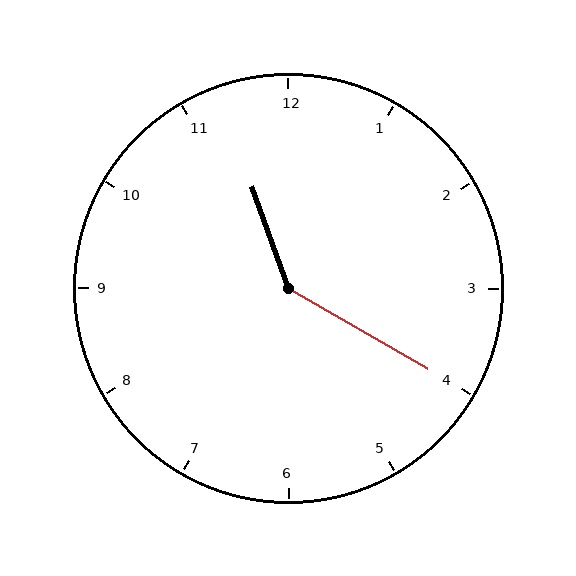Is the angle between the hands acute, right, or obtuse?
It is obtuse.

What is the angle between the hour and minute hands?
Approximately 140 degrees.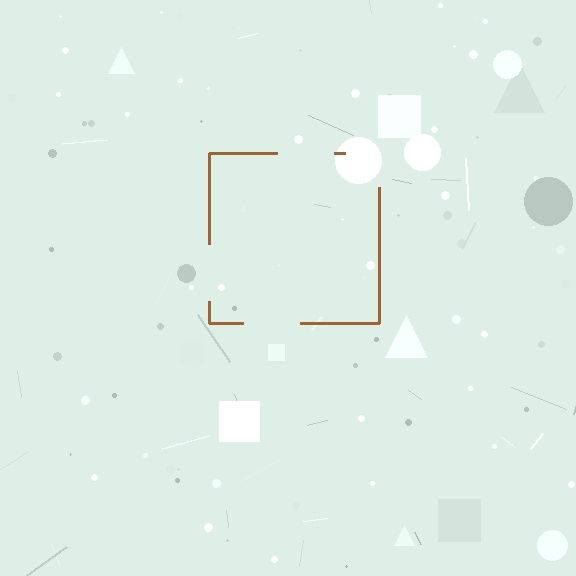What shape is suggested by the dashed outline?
The dashed outline suggests a square.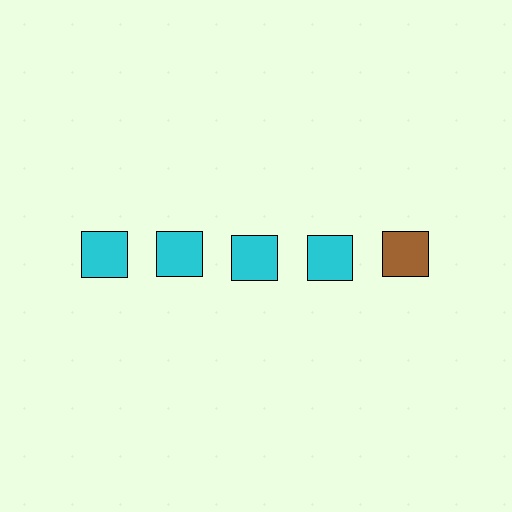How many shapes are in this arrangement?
There are 5 shapes arranged in a grid pattern.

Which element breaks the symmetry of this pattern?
The brown square in the top row, rightmost column breaks the symmetry. All other shapes are cyan squares.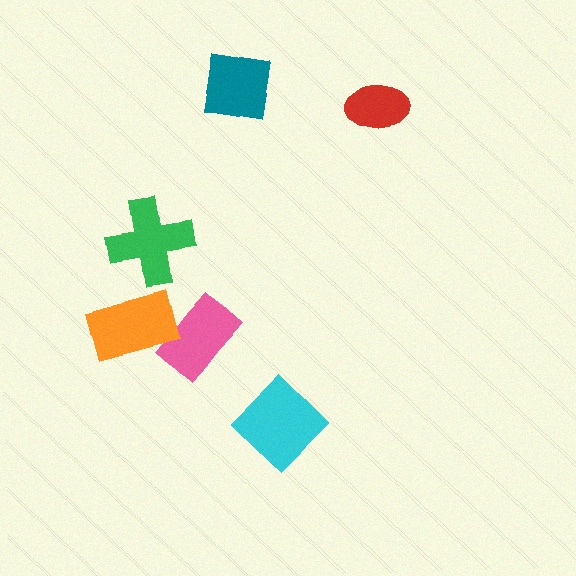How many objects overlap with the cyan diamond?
0 objects overlap with the cyan diamond.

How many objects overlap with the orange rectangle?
1 object overlaps with the orange rectangle.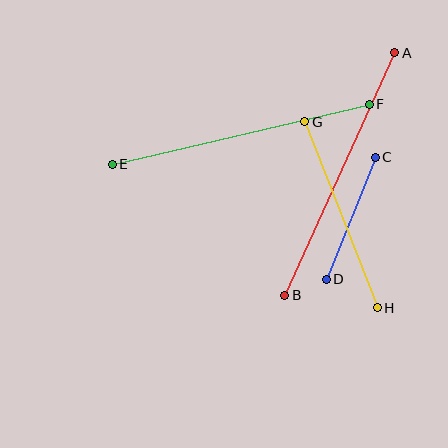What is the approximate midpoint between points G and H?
The midpoint is at approximately (341, 215) pixels.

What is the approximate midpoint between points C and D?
The midpoint is at approximately (351, 218) pixels.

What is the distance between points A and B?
The distance is approximately 266 pixels.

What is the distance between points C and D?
The distance is approximately 131 pixels.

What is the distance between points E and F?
The distance is approximately 264 pixels.